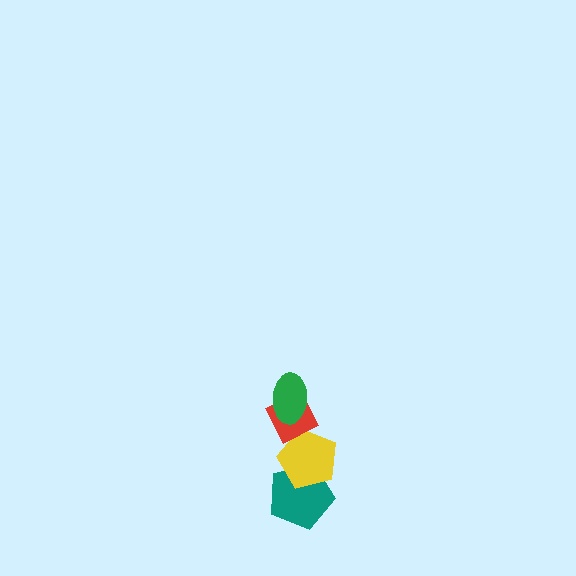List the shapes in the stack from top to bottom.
From top to bottom: the green ellipse, the red diamond, the yellow pentagon, the teal pentagon.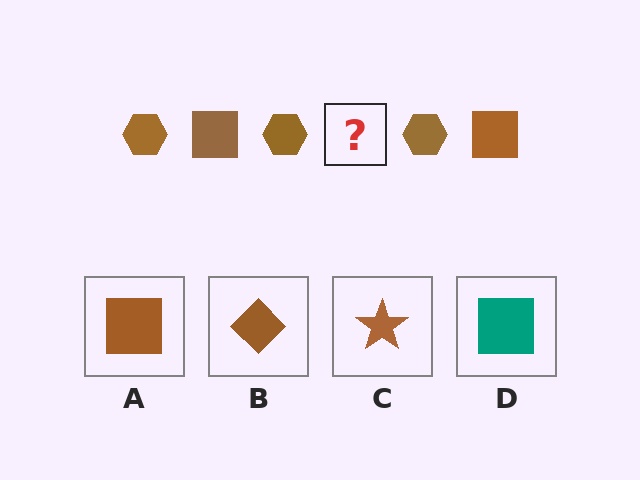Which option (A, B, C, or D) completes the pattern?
A.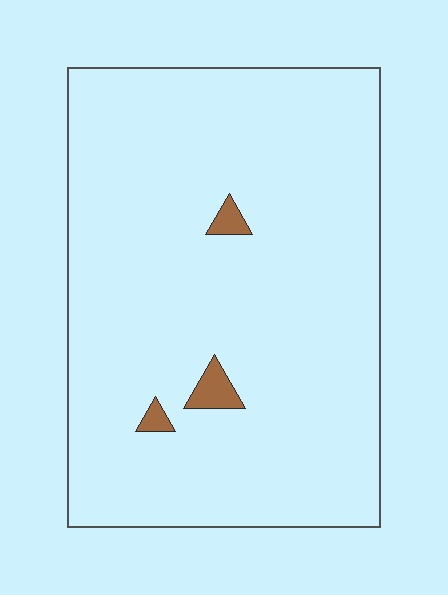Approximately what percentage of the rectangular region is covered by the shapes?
Approximately 0%.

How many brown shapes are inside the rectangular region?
3.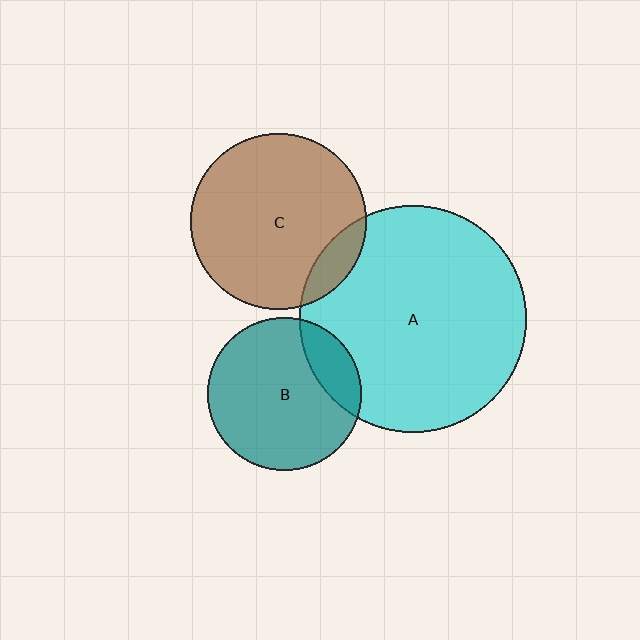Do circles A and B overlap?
Yes.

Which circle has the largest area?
Circle A (cyan).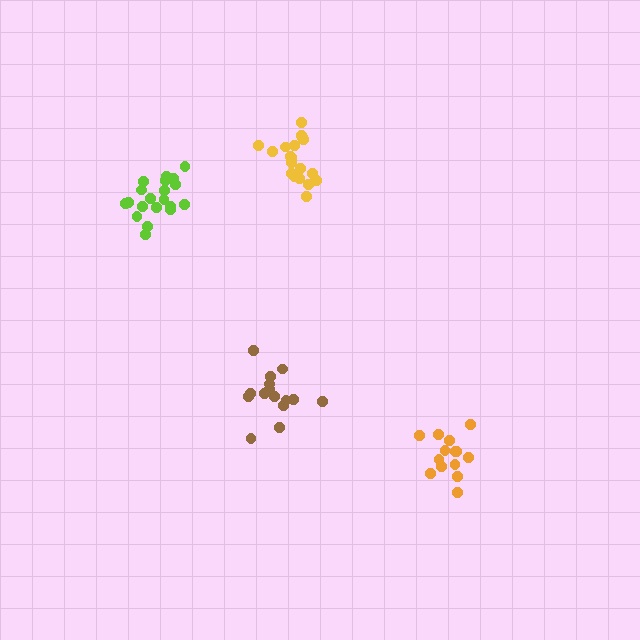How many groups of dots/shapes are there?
There are 4 groups.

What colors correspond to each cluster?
The clusters are colored: orange, yellow, brown, lime.